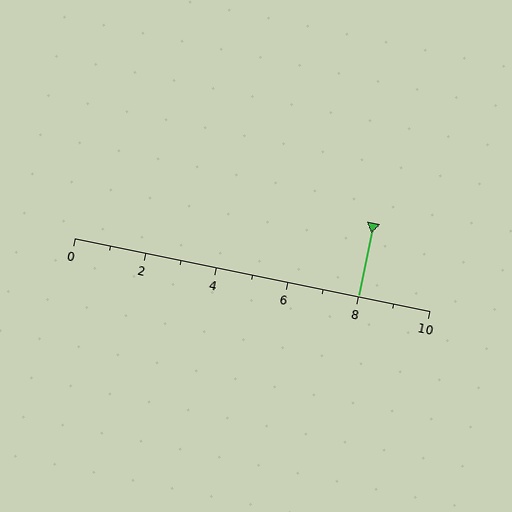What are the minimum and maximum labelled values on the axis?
The axis runs from 0 to 10.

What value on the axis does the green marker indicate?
The marker indicates approximately 8.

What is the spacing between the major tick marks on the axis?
The major ticks are spaced 2 apart.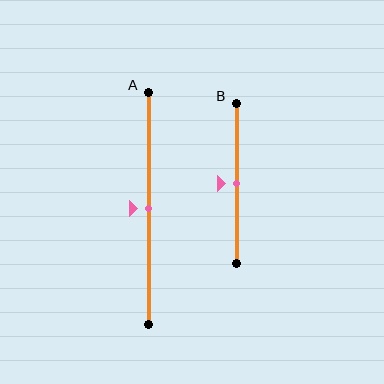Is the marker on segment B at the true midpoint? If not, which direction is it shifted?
Yes, the marker on segment B is at the true midpoint.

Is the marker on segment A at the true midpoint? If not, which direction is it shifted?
Yes, the marker on segment A is at the true midpoint.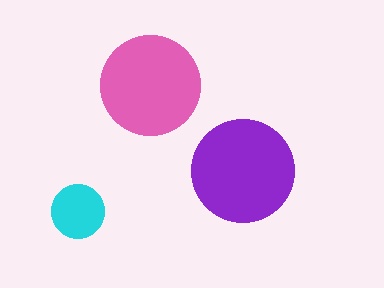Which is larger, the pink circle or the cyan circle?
The pink one.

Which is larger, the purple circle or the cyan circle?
The purple one.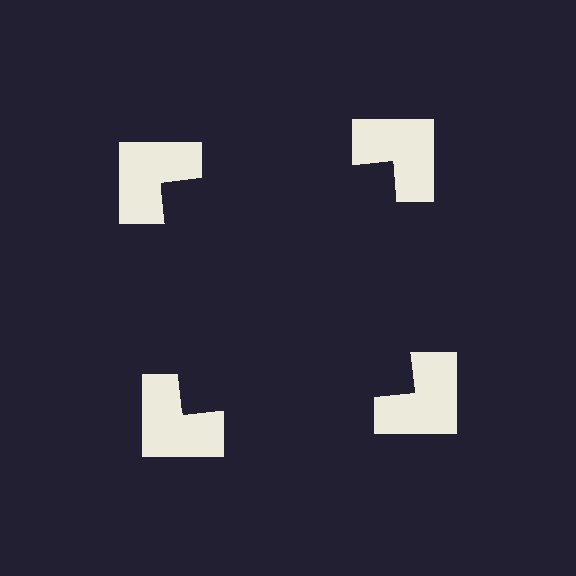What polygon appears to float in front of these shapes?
An illusory square — its edges are inferred from the aligned wedge cuts in the notched squares, not physically drawn.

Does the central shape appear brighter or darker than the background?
It typically appears slightly darker than the background, even though no actual brightness change is drawn.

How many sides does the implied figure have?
4 sides.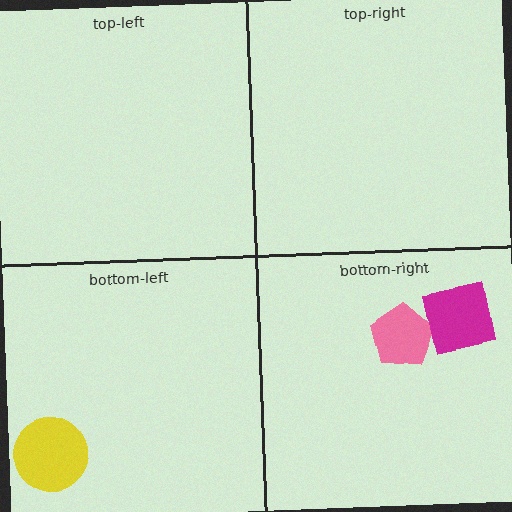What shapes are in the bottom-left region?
The yellow circle.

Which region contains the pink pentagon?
The bottom-right region.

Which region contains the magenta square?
The bottom-right region.